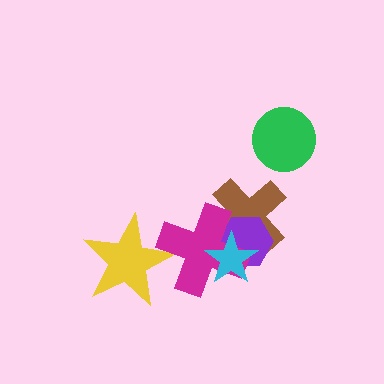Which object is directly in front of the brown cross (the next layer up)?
The purple hexagon is directly in front of the brown cross.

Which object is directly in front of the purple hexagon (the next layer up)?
The magenta cross is directly in front of the purple hexagon.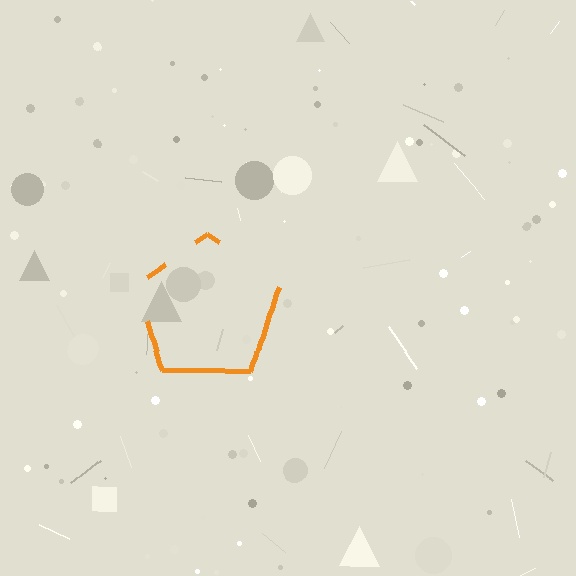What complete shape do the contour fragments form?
The contour fragments form a pentagon.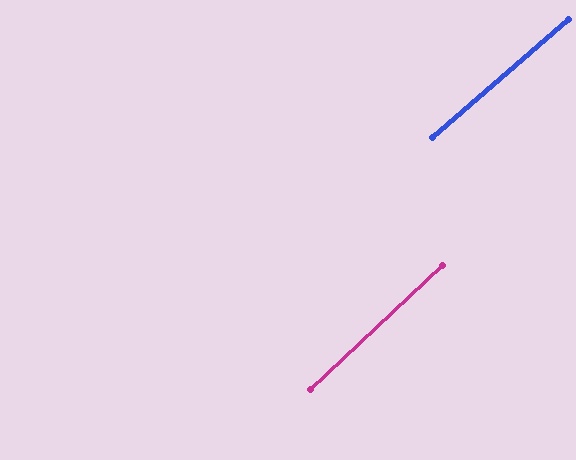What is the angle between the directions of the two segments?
Approximately 2 degrees.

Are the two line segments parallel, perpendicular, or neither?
Parallel — their directions differ by only 2.0°.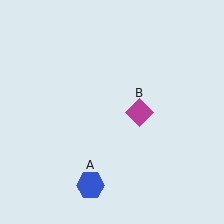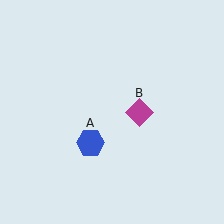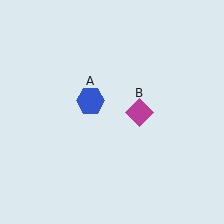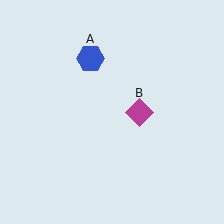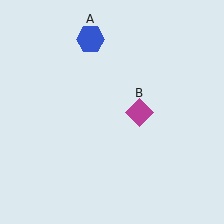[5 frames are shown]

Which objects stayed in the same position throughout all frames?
Magenta diamond (object B) remained stationary.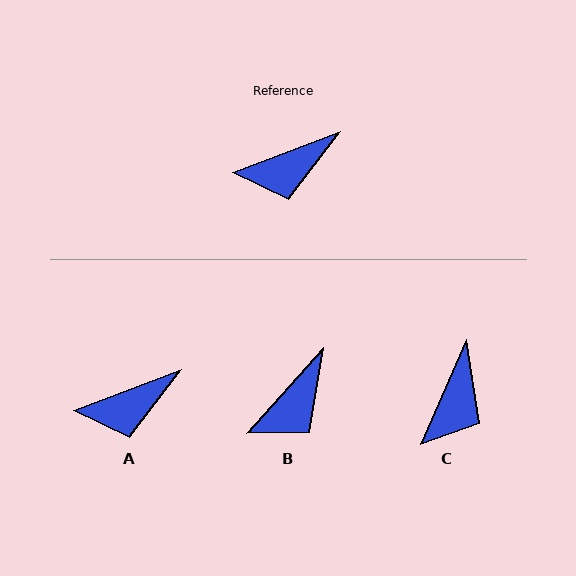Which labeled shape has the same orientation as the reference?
A.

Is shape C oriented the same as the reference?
No, it is off by about 45 degrees.